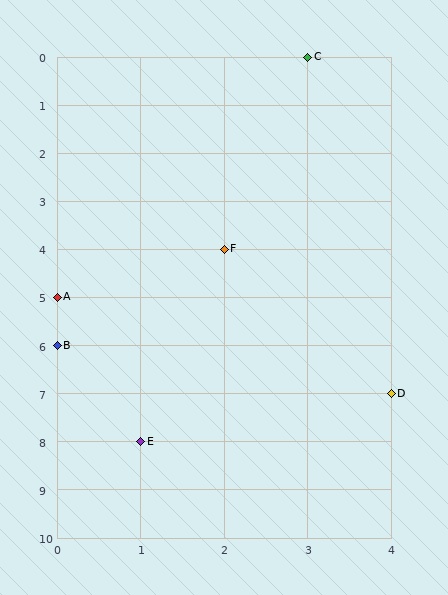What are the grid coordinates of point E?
Point E is at grid coordinates (1, 8).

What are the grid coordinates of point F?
Point F is at grid coordinates (2, 4).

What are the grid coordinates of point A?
Point A is at grid coordinates (0, 5).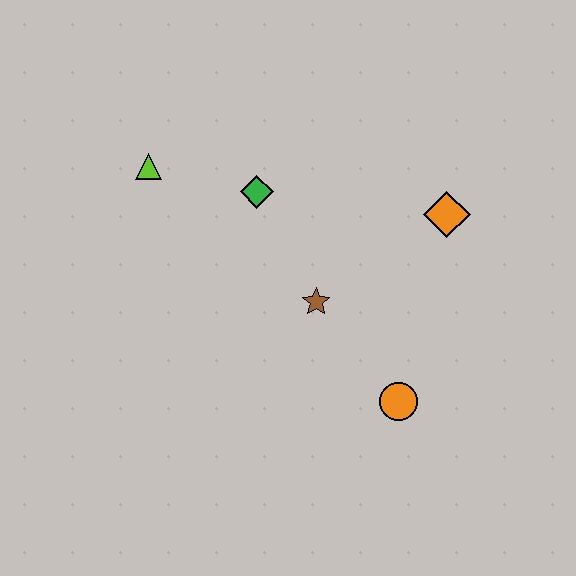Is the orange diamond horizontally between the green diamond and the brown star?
No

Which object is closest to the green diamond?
The lime triangle is closest to the green diamond.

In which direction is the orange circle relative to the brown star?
The orange circle is below the brown star.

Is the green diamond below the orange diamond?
No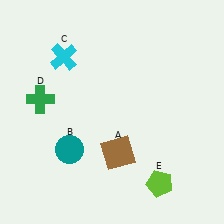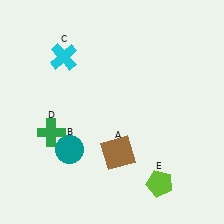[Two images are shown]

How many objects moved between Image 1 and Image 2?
1 object moved between the two images.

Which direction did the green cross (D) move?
The green cross (D) moved down.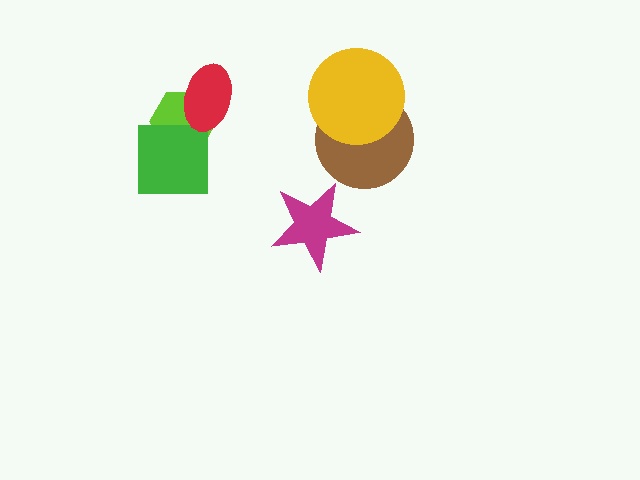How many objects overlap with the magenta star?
0 objects overlap with the magenta star.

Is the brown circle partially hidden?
Yes, it is partially covered by another shape.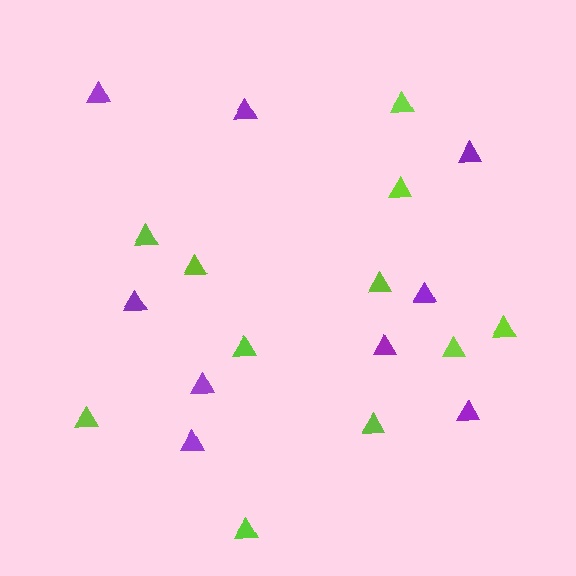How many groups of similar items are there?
There are 2 groups: one group of purple triangles (9) and one group of lime triangles (11).